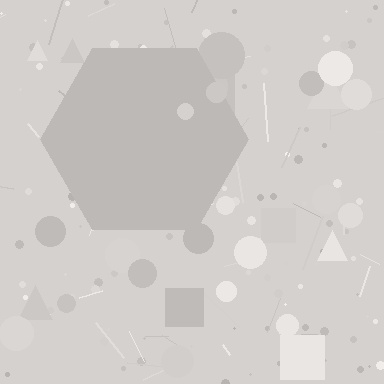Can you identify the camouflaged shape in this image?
The camouflaged shape is a hexagon.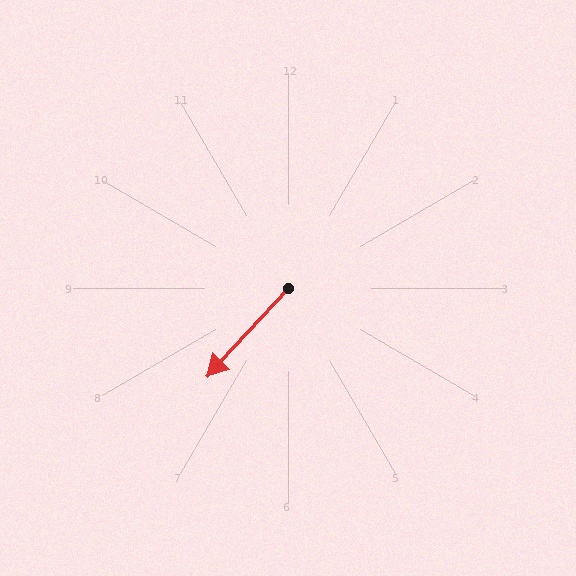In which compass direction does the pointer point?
Southwest.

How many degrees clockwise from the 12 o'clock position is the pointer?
Approximately 223 degrees.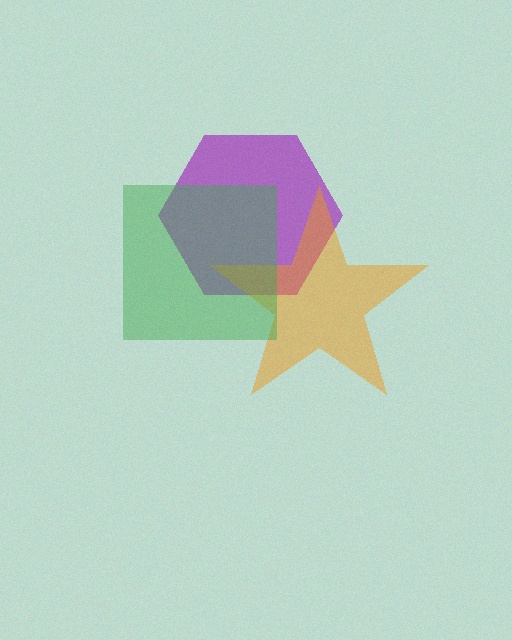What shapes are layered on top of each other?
The layered shapes are: a purple hexagon, an orange star, a green square.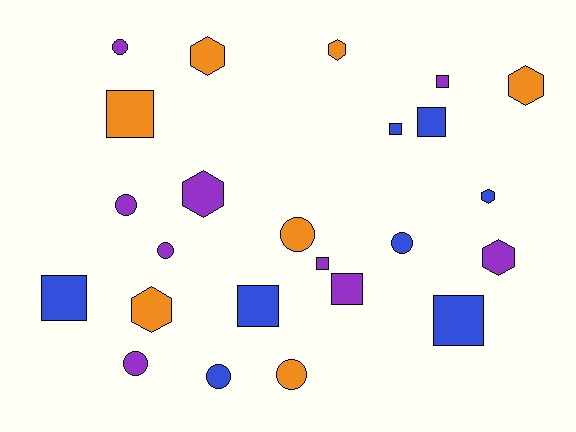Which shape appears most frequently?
Square, with 9 objects.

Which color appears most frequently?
Purple, with 9 objects.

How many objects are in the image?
There are 24 objects.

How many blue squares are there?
There are 5 blue squares.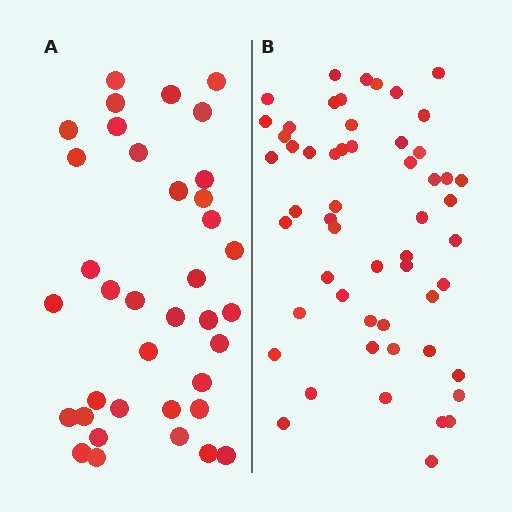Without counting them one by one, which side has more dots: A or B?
Region B (the right region) has more dots.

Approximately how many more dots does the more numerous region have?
Region B has approximately 20 more dots than region A.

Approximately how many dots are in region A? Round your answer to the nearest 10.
About 40 dots. (The exact count is 37, which rounds to 40.)